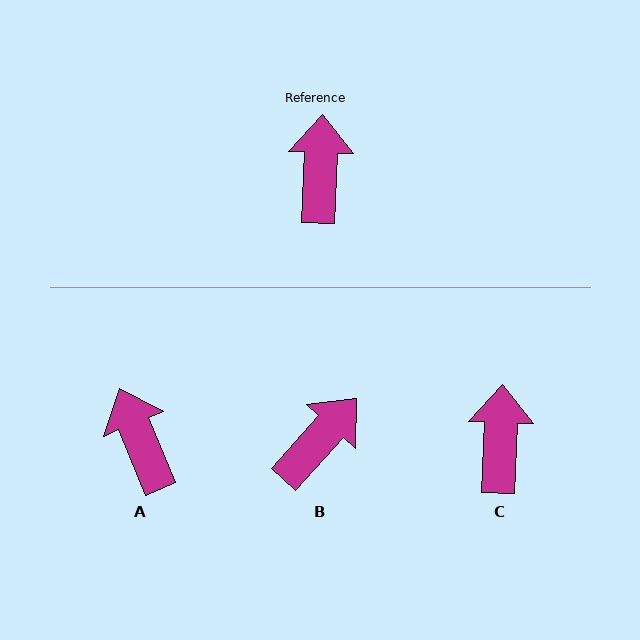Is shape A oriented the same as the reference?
No, it is off by about 25 degrees.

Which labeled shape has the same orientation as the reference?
C.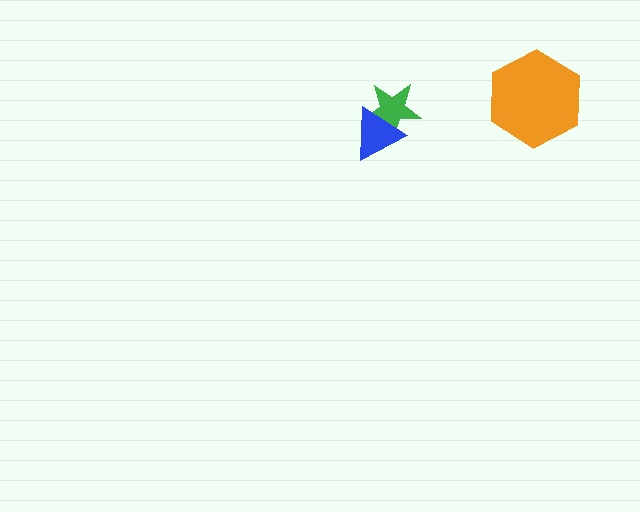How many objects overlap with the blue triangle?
1 object overlaps with the blue triangle.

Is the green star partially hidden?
Yes, it is partially covered by another shape.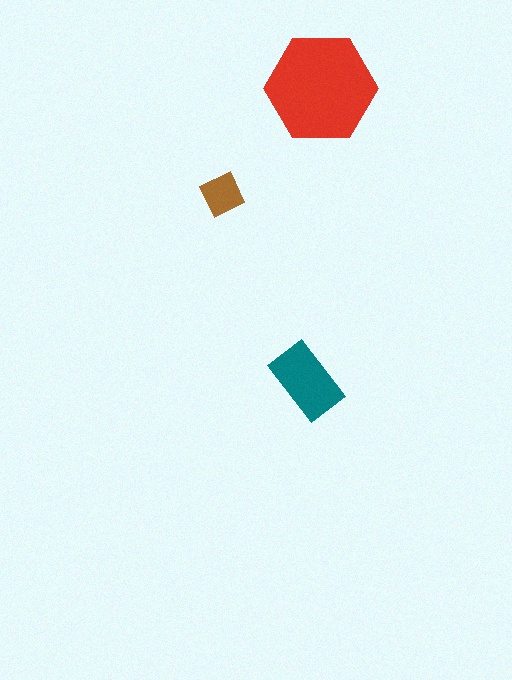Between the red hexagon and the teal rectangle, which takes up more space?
The red hexagon.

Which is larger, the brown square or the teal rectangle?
The teal rectangle.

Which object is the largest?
The red hexagon.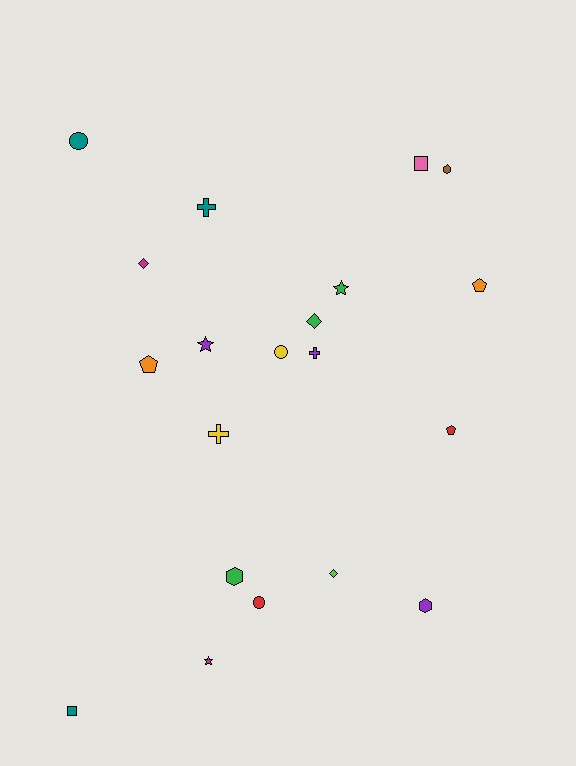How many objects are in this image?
There are 20 objects.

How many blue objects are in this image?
There are no blue objects.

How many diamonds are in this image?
There are 3 diamonds.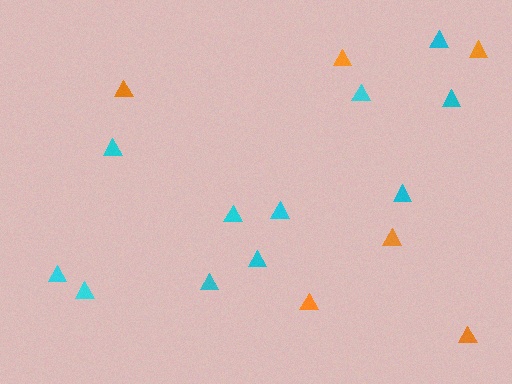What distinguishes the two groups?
There are 2 groups: one group of cyan triangles (11) and one group of orange triangles (6).